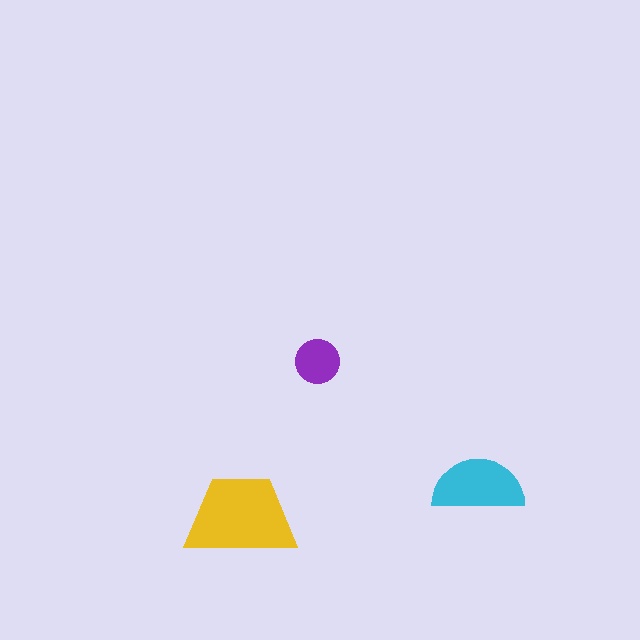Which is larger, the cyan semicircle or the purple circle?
The cyan semicircle.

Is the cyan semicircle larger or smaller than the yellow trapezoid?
Smaller.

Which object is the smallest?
The purple circle.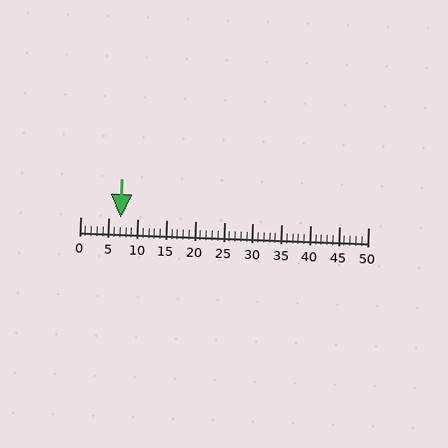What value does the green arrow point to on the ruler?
The green arrow points to approximately 7.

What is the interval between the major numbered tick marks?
The major tick marks are spaced 5 units apart.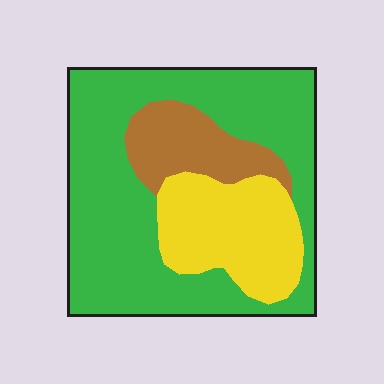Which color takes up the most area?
Green, at roughly 60%.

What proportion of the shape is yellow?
Yellow takes up about one quarter (1/4) of the shape.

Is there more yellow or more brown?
Yellow.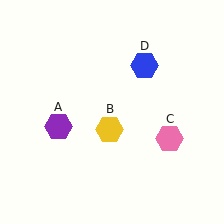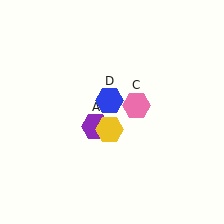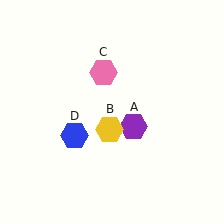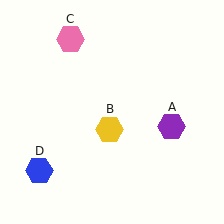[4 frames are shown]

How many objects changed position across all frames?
3 objects changed position: purple hexagon (object A), pink hexagon (object C), blue hexagon (object D).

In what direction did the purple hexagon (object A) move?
The purple hexagon (object A) moved right.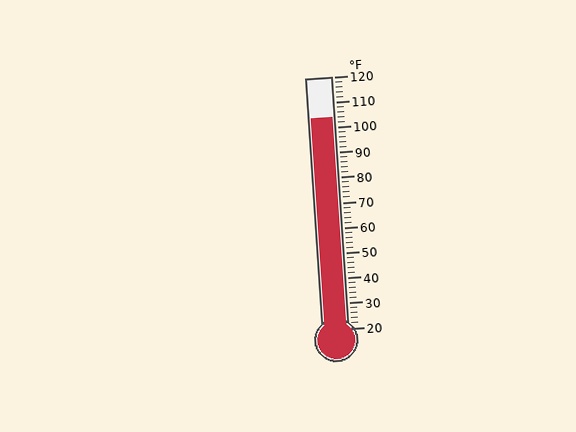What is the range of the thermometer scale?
The thermometer scale ranges from 20°F to 120°F.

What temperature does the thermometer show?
The thermometer shows approximately 104°F.